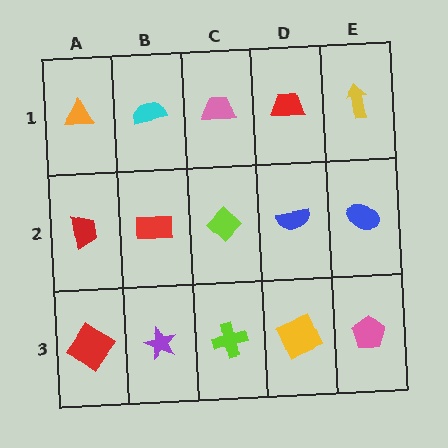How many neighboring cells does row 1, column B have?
3.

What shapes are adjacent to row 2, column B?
A cyan semicircle (row 1, column B), a purple star (row 3, column B), a red trapezoid (row 2, column A), a lime diamond (row 2, column C).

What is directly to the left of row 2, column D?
A lime diamond.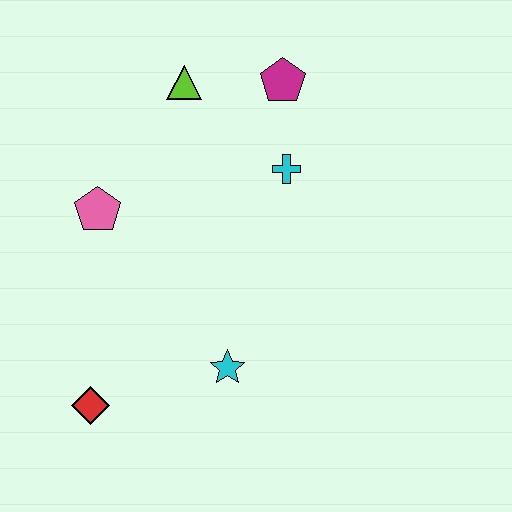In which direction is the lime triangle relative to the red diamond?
The lime triangle is above the red diamond.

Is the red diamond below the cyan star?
Yes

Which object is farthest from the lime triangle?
The red diamond is farthest from the lime triangle.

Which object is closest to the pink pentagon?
The lime triangle is closest to the pink pentagon.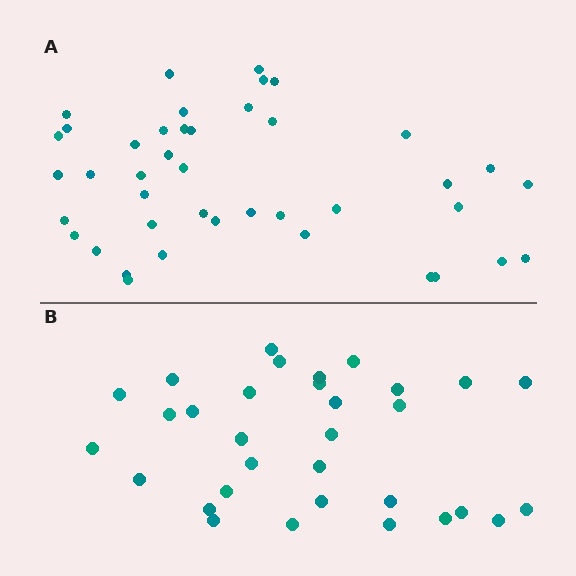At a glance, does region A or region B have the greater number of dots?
Region A (the top region) has more dots.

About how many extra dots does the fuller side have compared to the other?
Region A has roughly 10 or so more dots than region B.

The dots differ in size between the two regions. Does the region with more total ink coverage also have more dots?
No. Region B has more total ink coverage because its dots are larger, but region A actually contains more individual dots. Total area can be misleading — the number of items is what matters here.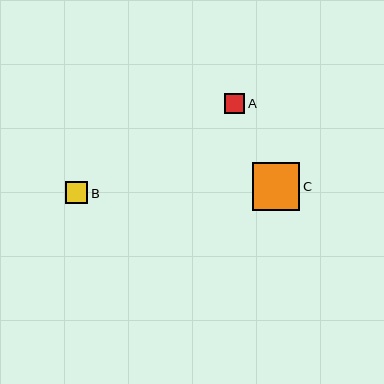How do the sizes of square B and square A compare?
Square B and square A are approximately the same size.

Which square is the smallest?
Square A is the smallest with a size of approximately 20 pixels.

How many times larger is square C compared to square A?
Square C is approximately 2.3 times the size of square A.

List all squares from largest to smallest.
From largest to smallest: C, B, A.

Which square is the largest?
Square C is the largest with a size of approximately 48 pixels.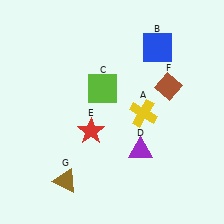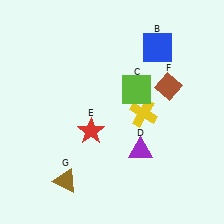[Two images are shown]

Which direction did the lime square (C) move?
The lime square (C) moved right.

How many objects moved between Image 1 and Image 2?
1 object moved between the two images.